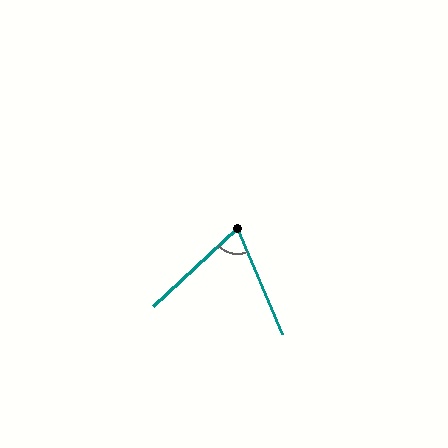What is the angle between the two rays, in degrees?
Approximately 71 degrees.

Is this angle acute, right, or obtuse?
It is acute.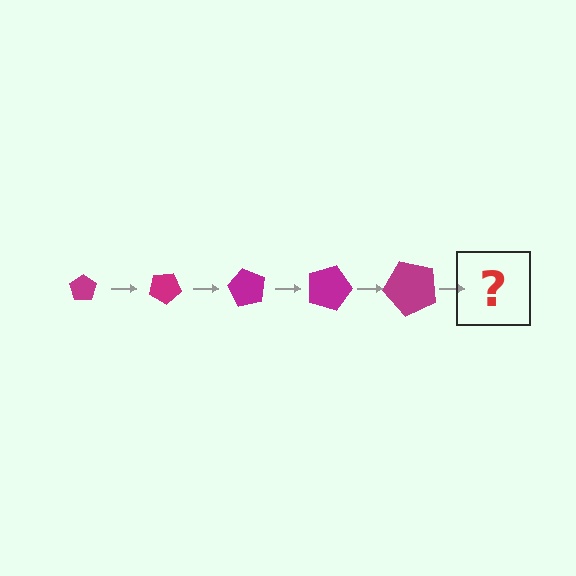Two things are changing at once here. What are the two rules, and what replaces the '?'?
The two rules are that the pentagon grows larger each step and it rotates 30 degrees each step. The '?' should be a pentagon, larger than the previous one and rotated 150 degrees from the start.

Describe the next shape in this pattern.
It should be a pentagon, larger than the previous one and rotated 150 degrees from the start.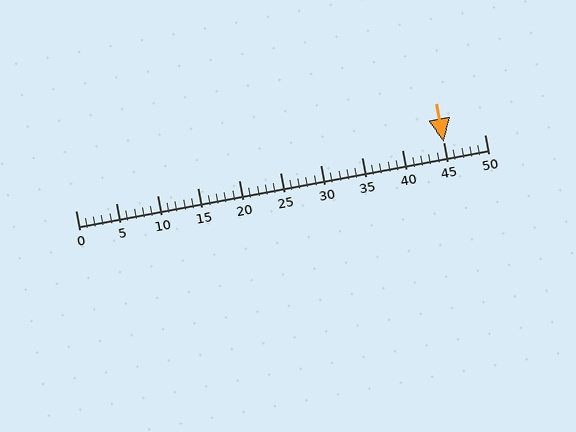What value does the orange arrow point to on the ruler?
The orange arrow points to approximately 45.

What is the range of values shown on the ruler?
The ruler shows values from 0 to 50.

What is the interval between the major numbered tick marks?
The major tick marks are spaced 5 units apart.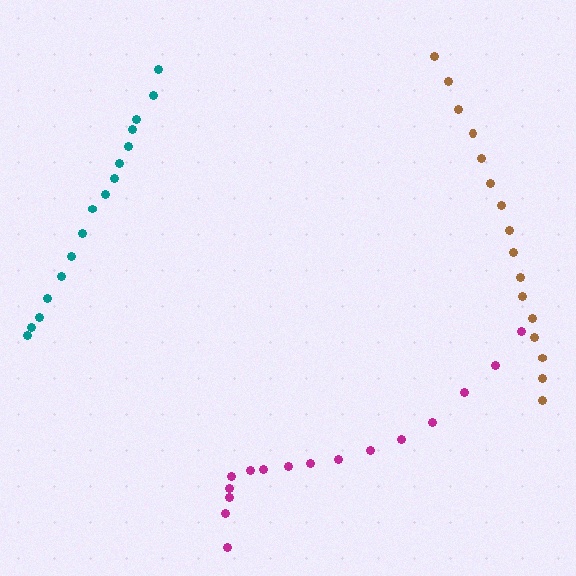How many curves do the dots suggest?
There are 3 distinct paths.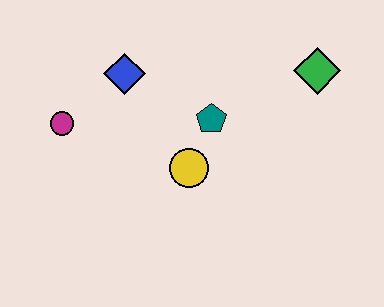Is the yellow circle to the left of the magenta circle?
No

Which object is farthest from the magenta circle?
The green diamond is farthest from the magenta circle.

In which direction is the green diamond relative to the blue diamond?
The green diamond is to the right of the blue diamond.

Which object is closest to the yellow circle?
The teal pentagon is closest to the yellow circle.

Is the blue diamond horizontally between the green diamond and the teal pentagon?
No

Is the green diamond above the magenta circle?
Yes